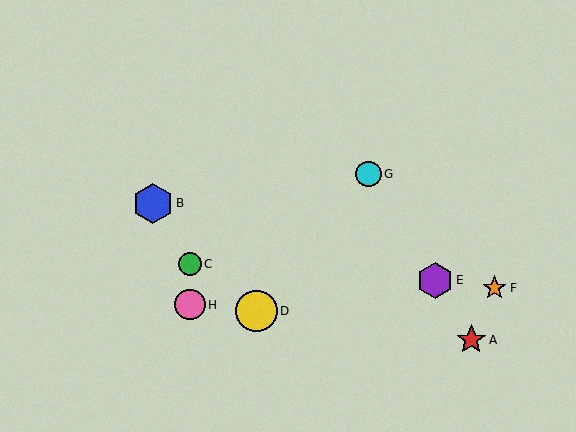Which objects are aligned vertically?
Objects C, H are aligned vertically.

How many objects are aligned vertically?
2 objects (C, H) are aligned vertically.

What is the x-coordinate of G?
Object G is at x≈369.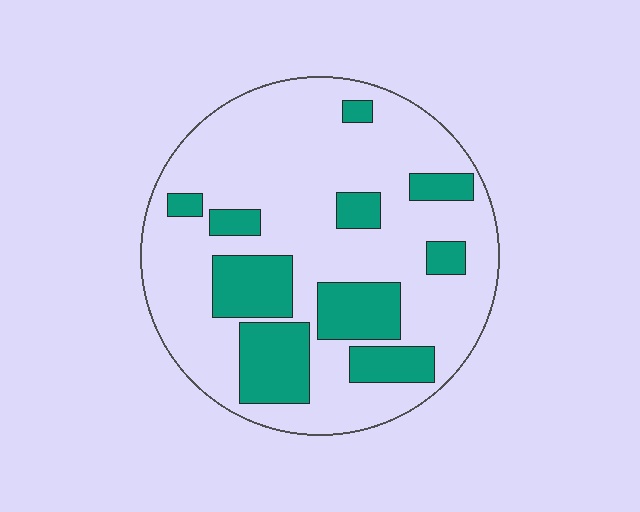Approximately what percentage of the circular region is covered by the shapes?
Approximately 25%.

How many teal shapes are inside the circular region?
10.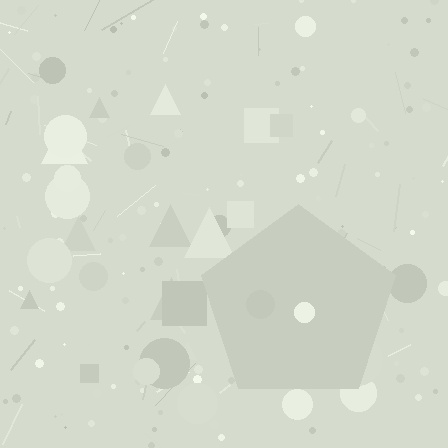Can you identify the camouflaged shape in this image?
The camouflaged shape is a pentagon.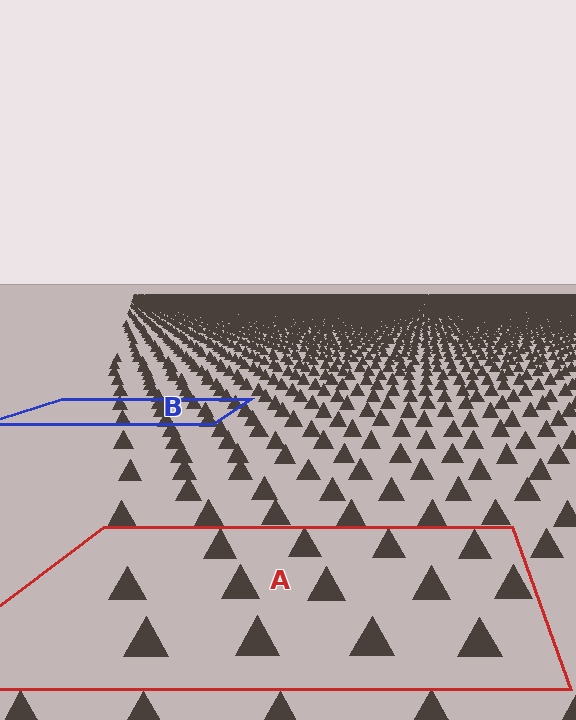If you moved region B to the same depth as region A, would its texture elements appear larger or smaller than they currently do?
They would appear larger. At a closer depth, the same texture elements are projected at a bigger on-screen size.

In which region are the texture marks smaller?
The texture marks are smaller in region B, because it is farther away.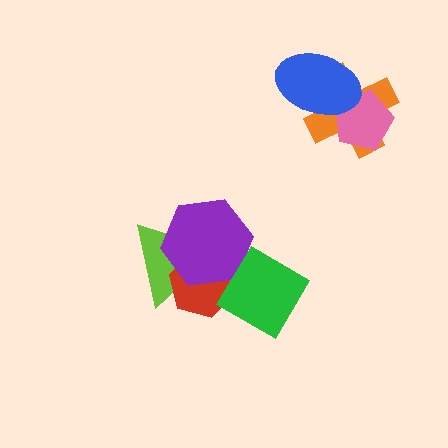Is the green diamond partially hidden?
No, no other shape covers it.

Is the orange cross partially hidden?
Yes, it is partially covered by another shape.